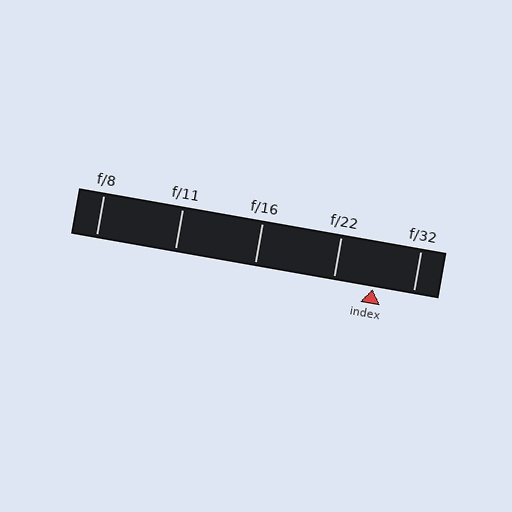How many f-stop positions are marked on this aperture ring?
There are 5 f-stop positions marked.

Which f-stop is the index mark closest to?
The index mark is closest to f/22.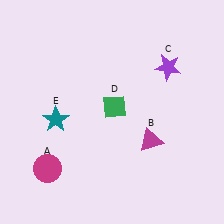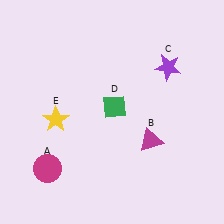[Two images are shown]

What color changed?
The star (E) changed from teal in Image 1 to yellow in Image 2.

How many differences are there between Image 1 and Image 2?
There is 1 difference between the two images.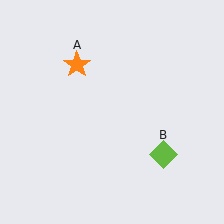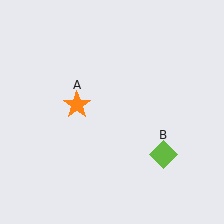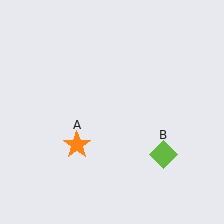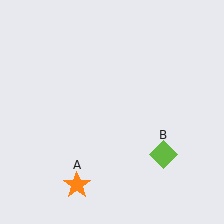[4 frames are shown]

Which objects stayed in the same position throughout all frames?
Lime diamond (object B) remained stationary.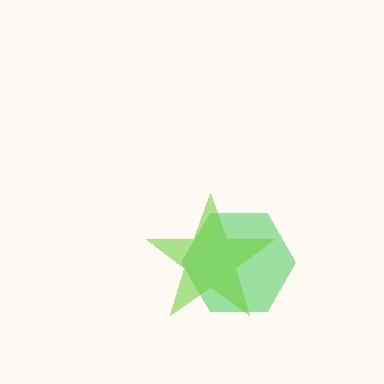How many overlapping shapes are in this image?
There are 2 overlapping shapes in the image.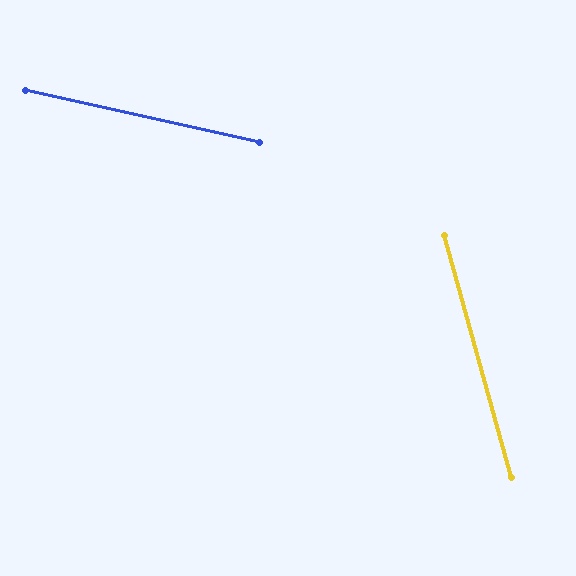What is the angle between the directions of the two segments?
Approximately 62 degrees.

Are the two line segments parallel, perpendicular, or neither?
Neither parallel nor perpendicular — they differ by about 62°.